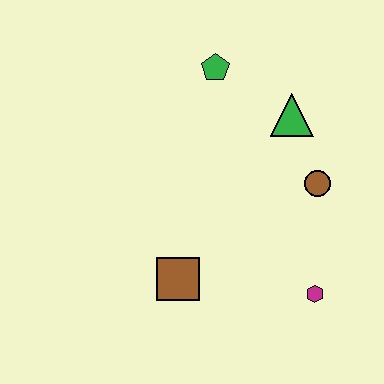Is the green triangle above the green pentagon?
No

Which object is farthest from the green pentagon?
The magenta hexagon is farthest from the green pentagon.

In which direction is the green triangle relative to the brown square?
The green triangle is above the brown square.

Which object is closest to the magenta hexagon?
The brown circle is closest to the magenta hexagon.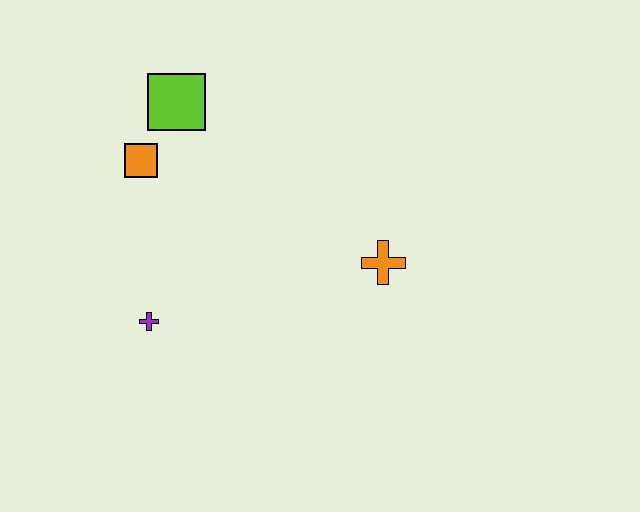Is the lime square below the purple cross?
No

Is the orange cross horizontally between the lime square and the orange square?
No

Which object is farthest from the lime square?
The orange cross is farthest from the lime square.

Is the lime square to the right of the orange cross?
No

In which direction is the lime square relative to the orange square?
The lime square is above the orange square.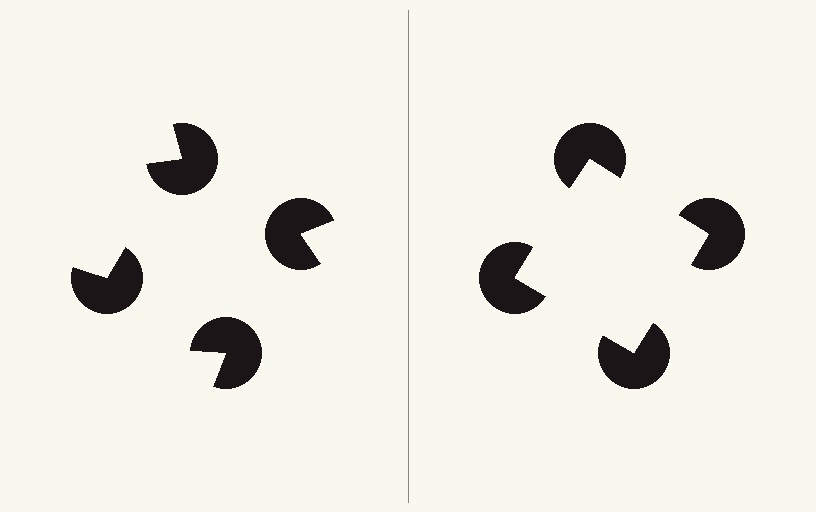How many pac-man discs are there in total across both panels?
8 — 4 on each side.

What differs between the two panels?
The pac-man discs are positioned identically on both sides; only the wedge orientations differ. On the right they align to a square; on the left they are misaligned.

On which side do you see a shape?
An illusory square appears on the right side. On the left side the wedge cuts are rotated, so no coherent shape forms.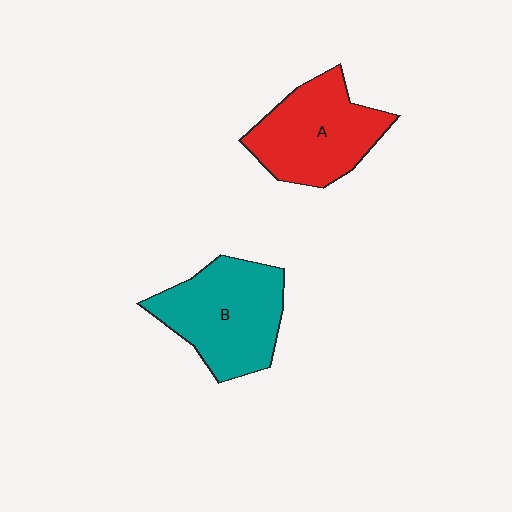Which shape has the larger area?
Shape B (teal).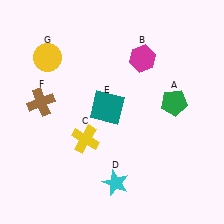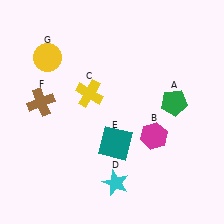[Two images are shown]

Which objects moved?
The objects that moved are: the magenta hexagon (B), the yellow cross (C), the teal square (E).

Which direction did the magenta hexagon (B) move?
The magenta hexagon (B) moved down.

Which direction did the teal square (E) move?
The teal square (E) moved down.